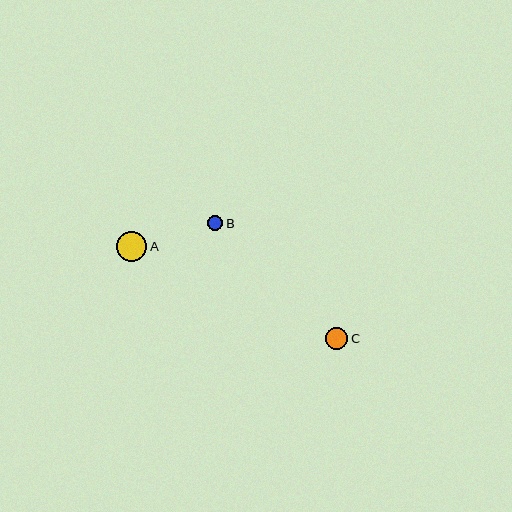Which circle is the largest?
Circle A is the largest with a size of approximately 30 pixels.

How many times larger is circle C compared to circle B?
Circle C is approximately 1.5 times the size of circle B.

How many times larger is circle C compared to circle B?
Circle C is approximately 1.5 times the size of circle B.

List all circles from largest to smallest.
From largest to smallest: A, C, B.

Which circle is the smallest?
Circle B is the smallest with a size of approximately 15 pixels.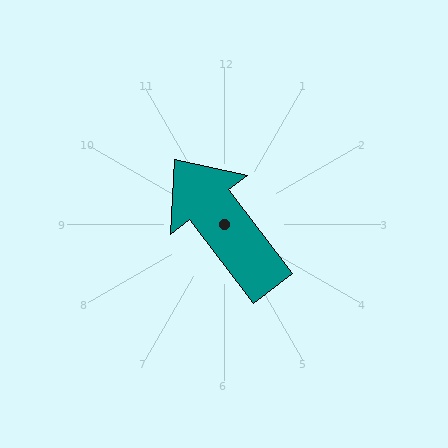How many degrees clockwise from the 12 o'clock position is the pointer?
Approximately 323 degrees.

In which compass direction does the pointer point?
Northwest.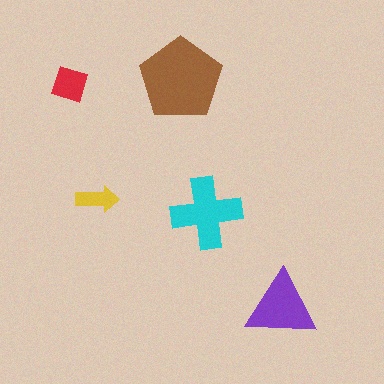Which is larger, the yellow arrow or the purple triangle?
The purple triangle.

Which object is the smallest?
The yellow arrow.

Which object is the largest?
The brown pentagon.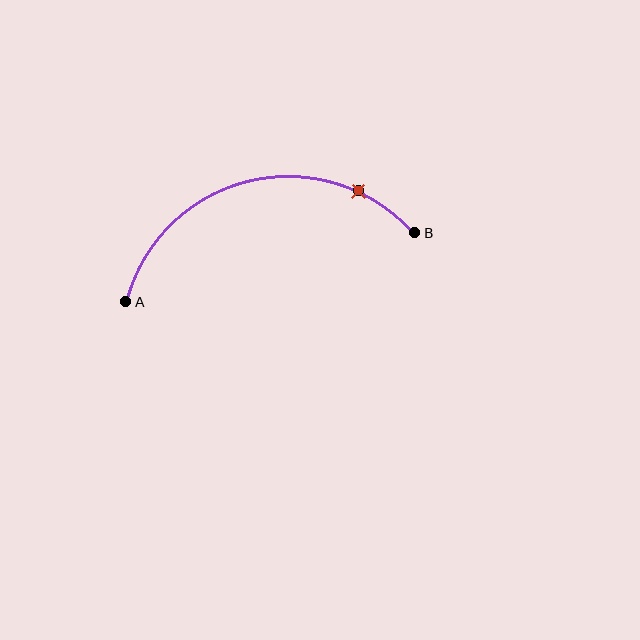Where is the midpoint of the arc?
The arc midpoint is the point on the curve farthest from the straight line joining A and B. It sits above that line.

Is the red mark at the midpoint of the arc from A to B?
No. The red mark lies on the arc but is closer to endpoint B. The arc midpoint would be at the point on the curve equidistant along the arc from both A and B.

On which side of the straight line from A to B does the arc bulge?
The arc bulges above the straight line connecting A and B.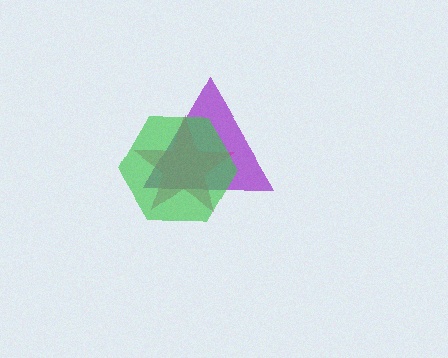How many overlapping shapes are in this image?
There are 3 overlapping shapes in the image.